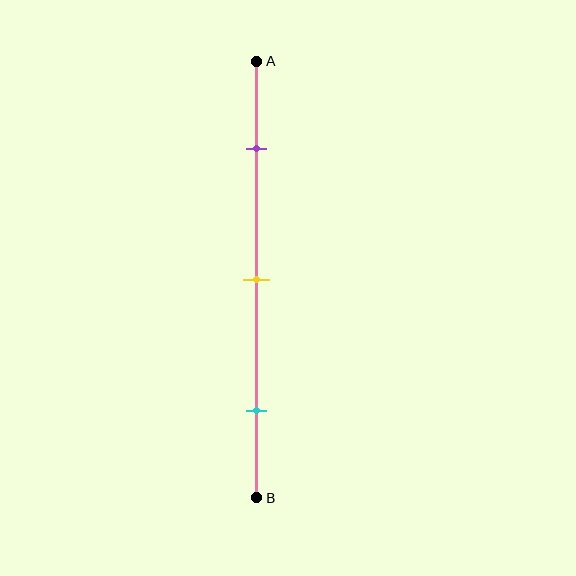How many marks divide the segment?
There are 3 marks dividing the segment.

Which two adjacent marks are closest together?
The purple and yellow marks are the closest adjacent pair.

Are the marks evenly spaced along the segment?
Yes, the marks are approximately evenly spaced.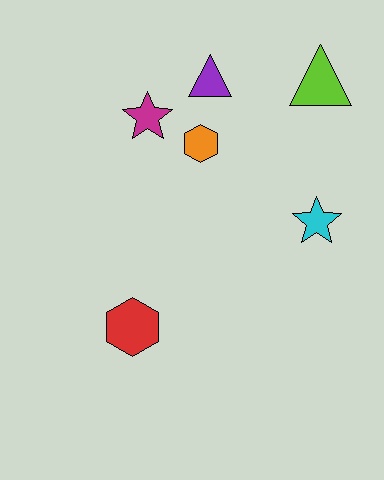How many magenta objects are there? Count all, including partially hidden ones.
There is 1 magenta object.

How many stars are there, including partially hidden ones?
There are 2 stars.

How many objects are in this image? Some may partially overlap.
There are 6 objects.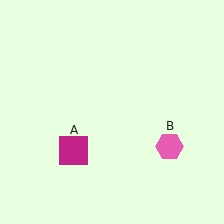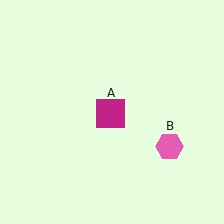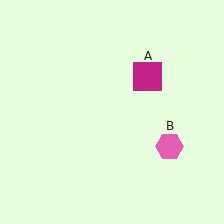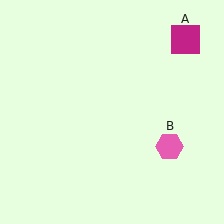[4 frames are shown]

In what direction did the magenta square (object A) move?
The magenta square (object A) moved up and to the right.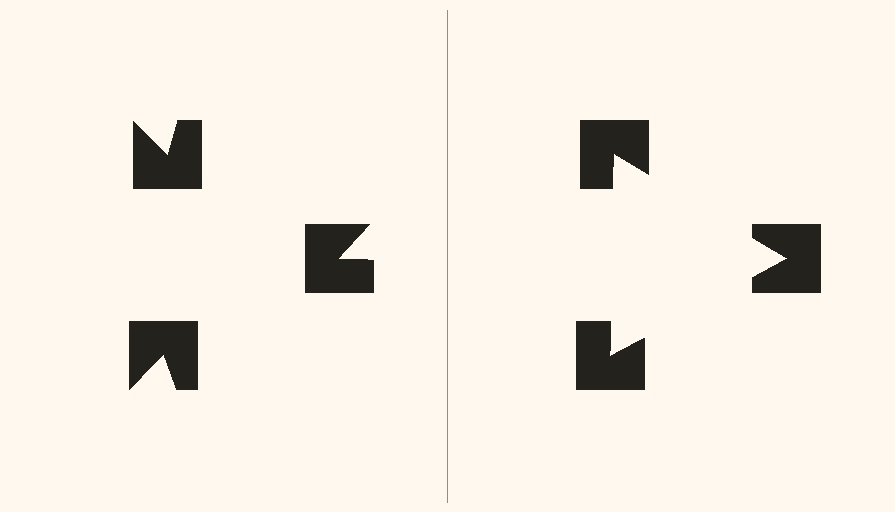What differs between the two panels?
The notched squares are positioned identically on both sides; only the wedge orientations differ. On the right they align to a triangle; on the left they are misaligned.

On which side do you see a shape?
An illusory triangle appears on the right side. On the left side the wedge cuts are rotated, so no coherent shape forms.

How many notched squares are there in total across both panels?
6 — 3 on each side.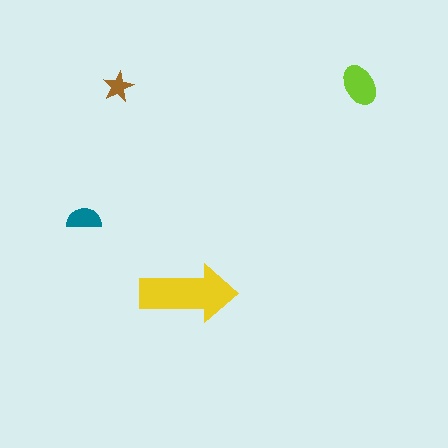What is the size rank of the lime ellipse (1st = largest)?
2nd.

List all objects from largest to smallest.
The yellow arrow, the lime ellipse, the teal semicircle, the brown star.